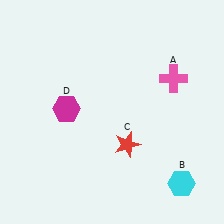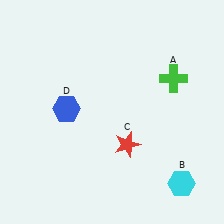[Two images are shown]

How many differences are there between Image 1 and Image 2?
There are 2 differences between the two images.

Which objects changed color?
A changed from pink to green. D changed from magenta to blue.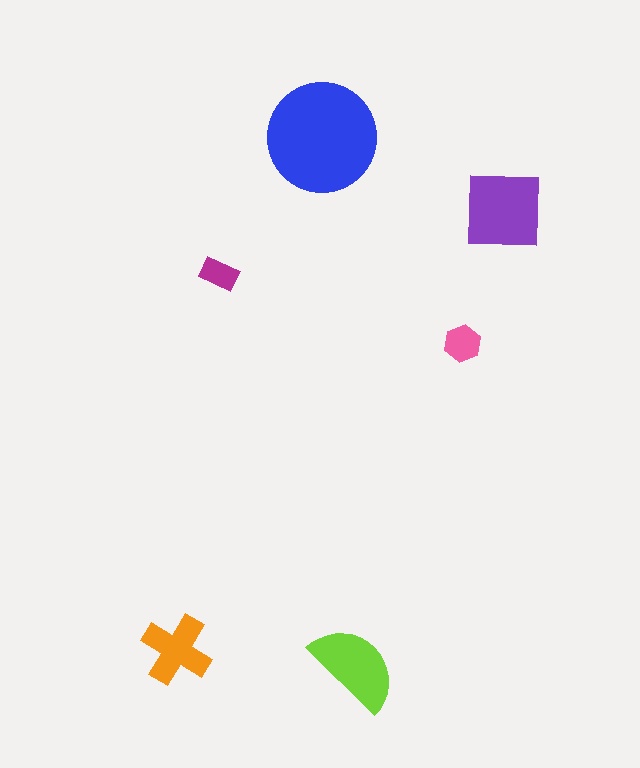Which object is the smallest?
The magenta rectangle.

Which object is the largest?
The blue circle.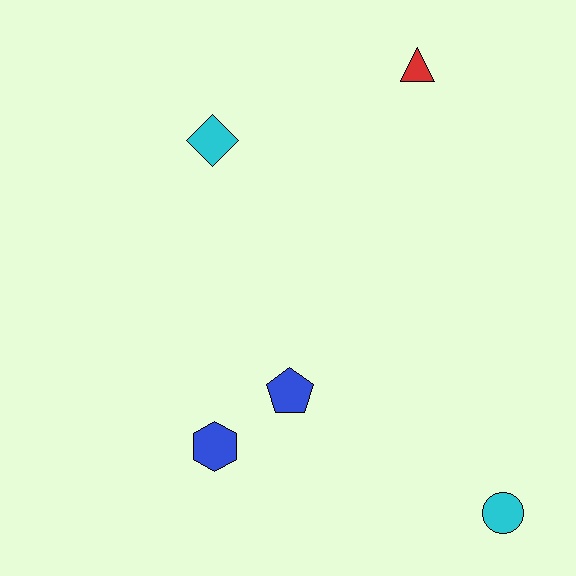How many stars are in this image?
There are no stars.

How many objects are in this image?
There are 5 objects.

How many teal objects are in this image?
There are no teal objects.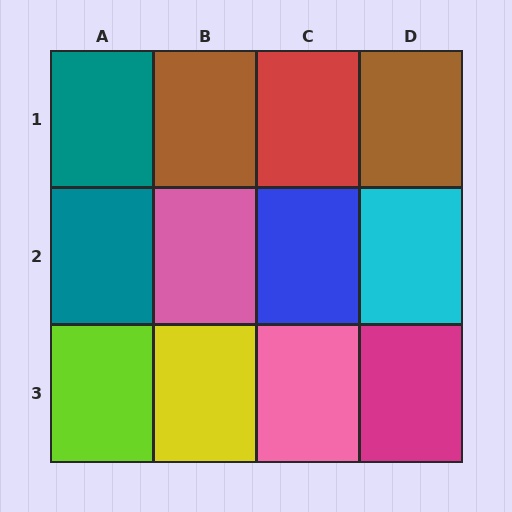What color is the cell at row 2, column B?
Pink.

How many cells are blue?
1 cell is blue.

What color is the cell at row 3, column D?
Magenta.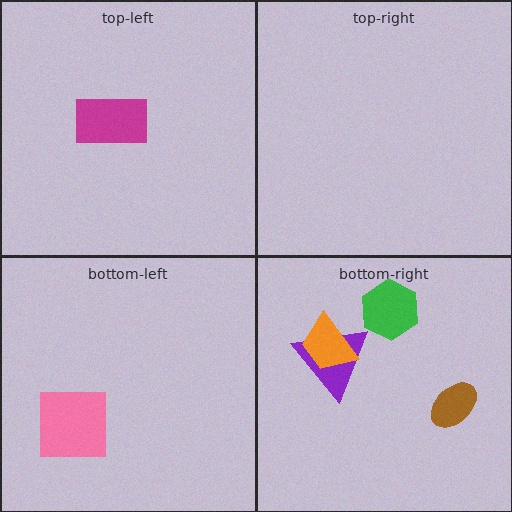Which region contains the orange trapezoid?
The bottom-right region.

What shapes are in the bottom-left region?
The pink square.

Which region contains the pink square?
The bottom-left region.